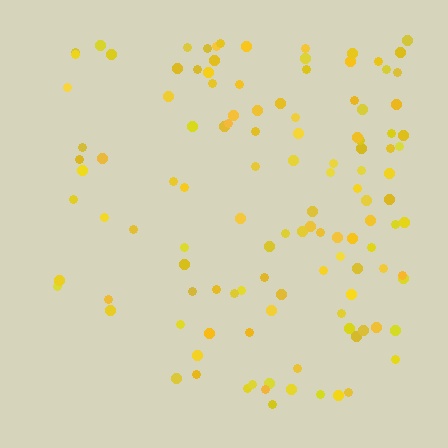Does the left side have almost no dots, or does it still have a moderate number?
Still a moderate number, just noticeably fewer than the right.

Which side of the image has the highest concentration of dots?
The right.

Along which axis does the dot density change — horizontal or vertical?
Horizontal.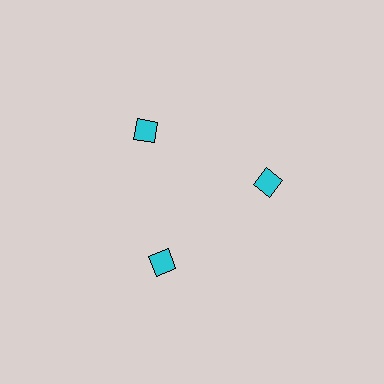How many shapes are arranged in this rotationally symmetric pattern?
There are 3 shapes, arranged in 3 groups of 1.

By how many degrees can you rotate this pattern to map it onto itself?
The pattern maps onto itself every 120 degrees of rotation.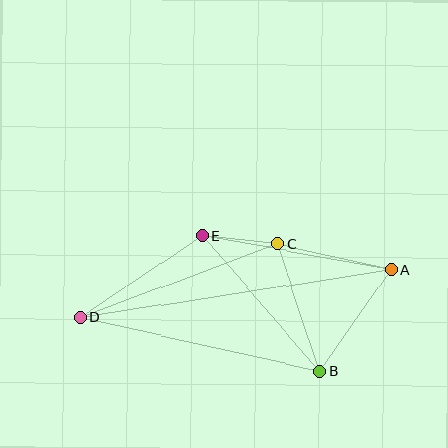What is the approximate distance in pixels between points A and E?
The distance between A and E is approximately 192 pixels.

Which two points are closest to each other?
Points C and E are closest to each other.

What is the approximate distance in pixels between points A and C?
The distance between A and C is approximately 116 pixels.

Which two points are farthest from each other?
Points A and D are farthest from each other.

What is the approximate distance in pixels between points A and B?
The distance between A and B is approximately 124 pixels.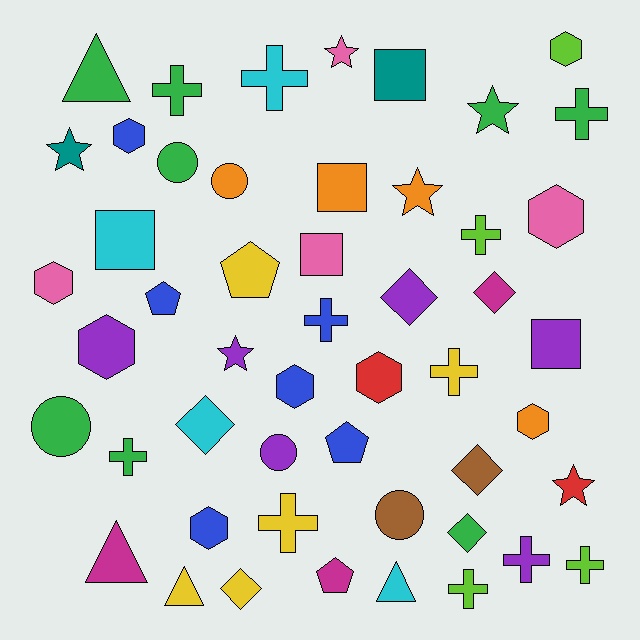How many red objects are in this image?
There are 2 red objects.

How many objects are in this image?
There are 50 objects.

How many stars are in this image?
There are 6 stars.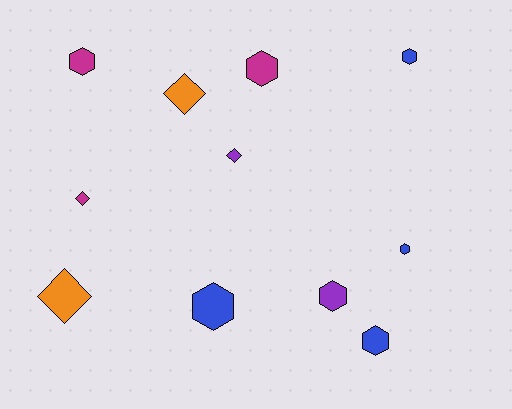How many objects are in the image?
There are 11 objects.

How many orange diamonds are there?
There are 2 orange diamonds.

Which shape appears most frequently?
Hexagon, with 7 objects.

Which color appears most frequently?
Blue, with 4 objects.